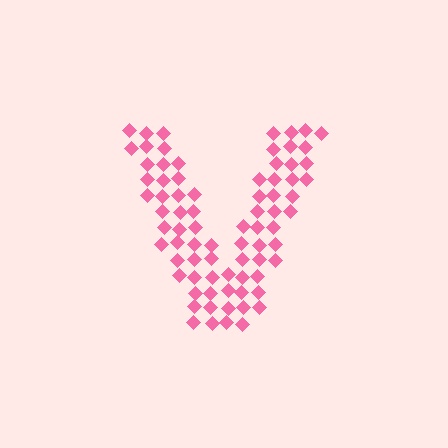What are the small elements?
The small elements are diamonds.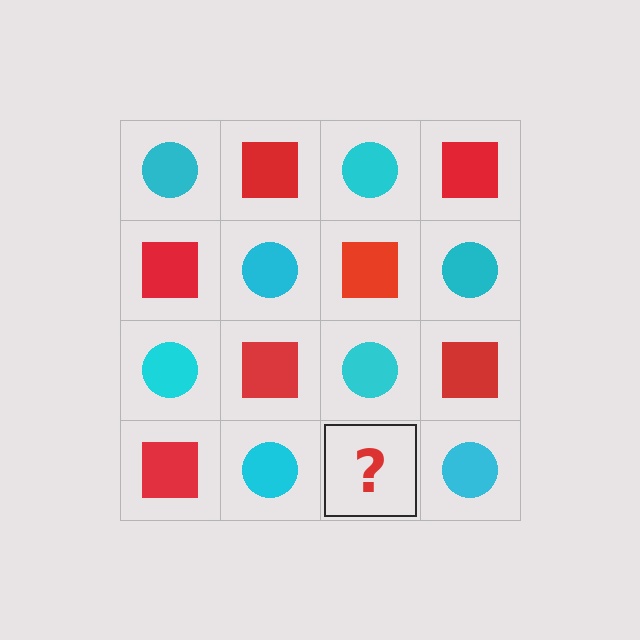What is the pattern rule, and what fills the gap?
The rule is that it alternates cyan circle and red square in a checkerboard pattern. The gap should be filled with a red square.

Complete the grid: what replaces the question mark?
The question mark should be replaced with a red square.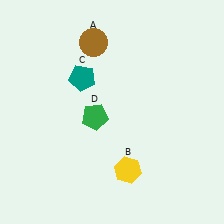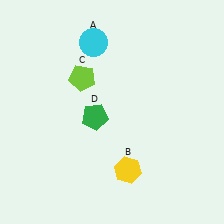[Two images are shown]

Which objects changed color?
A changed from brown to cyan. C changed from teal to lime.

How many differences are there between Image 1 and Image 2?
There are 2 differences between the two images.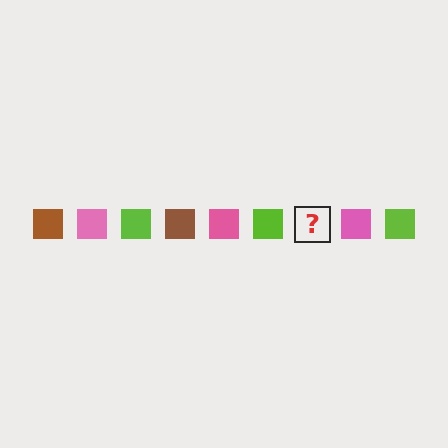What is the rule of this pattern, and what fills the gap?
The rule is that the pattern cycles through brown, pink, lime squares. The gap should be filled with a brown square.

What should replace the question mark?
The question mark should be replaced with a brown square.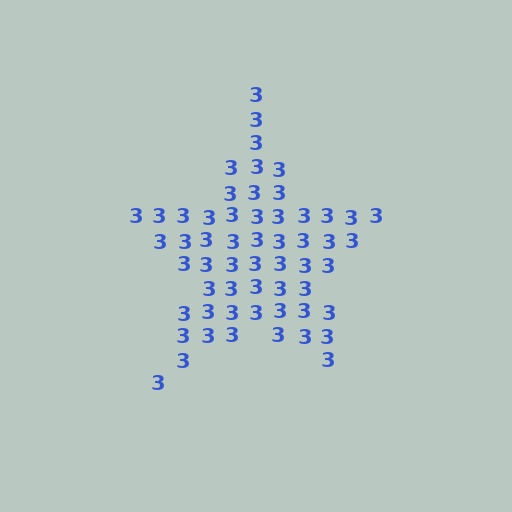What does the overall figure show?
The overall figure shows a star.